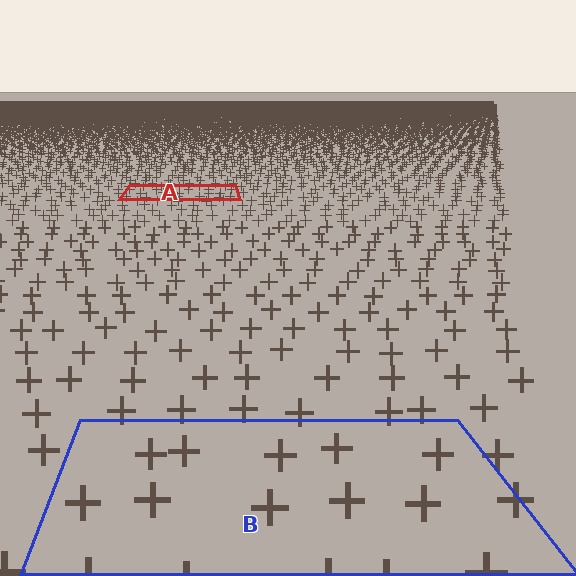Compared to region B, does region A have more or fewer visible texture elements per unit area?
Region A has more texture elements per unit area — they are packed more densely because it is farther away.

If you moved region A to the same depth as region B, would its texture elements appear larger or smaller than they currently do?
They would appear larger. At a closer depth, the same texture elements are projected at a bigger on-screen size.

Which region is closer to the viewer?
Region B is closer. The texture elements there are larger and more spread out.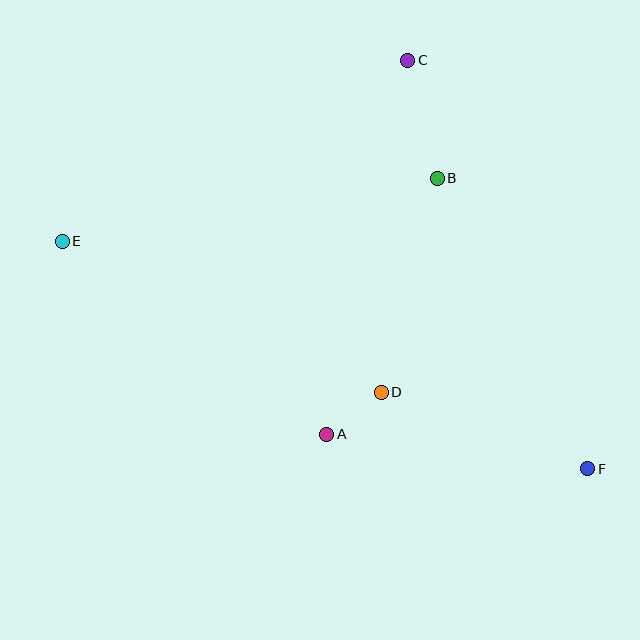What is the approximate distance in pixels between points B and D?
The distance between B and D is approximately 221 pixels.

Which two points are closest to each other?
Points A and D are closest to each other.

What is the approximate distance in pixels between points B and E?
The distance between B and E is approximately 380 pixels.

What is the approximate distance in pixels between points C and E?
The distance between C and E is approximately 390 pixels.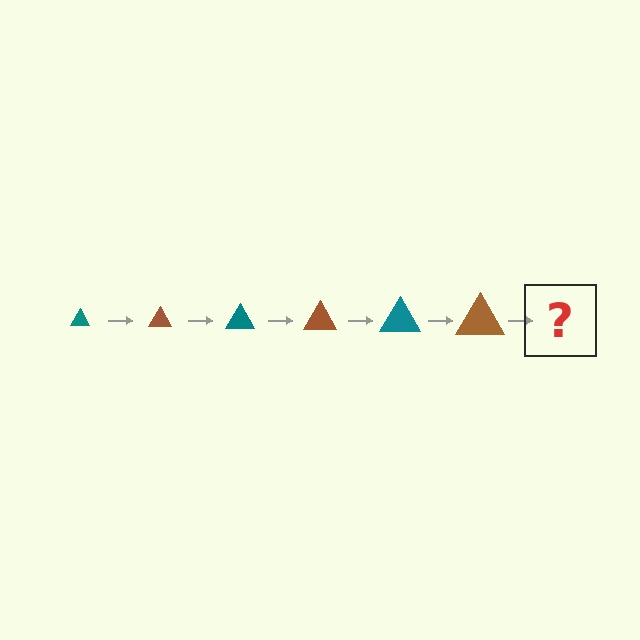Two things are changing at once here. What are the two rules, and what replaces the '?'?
The two rules are that the triangle grows larger each step and the color cycles through teal and brown. The '?' should be a teal triangle, larger than the previous one.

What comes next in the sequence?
The next element should be a teal triangle, larger than the previous one.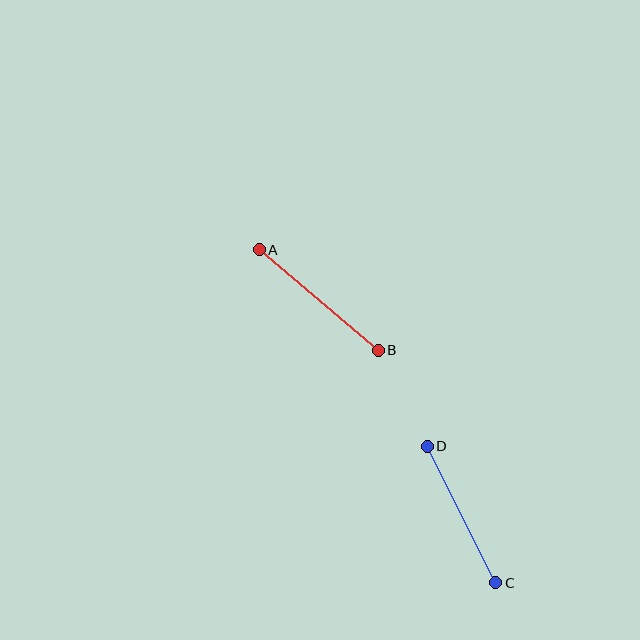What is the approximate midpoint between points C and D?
The midpoint is at approximately (462, 514) pixels.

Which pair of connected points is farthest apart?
Points A and B are farthest apart.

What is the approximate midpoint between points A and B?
The midpoint is at approximately (319, 300) pixels.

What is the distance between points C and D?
The distance is approximately 153 pixels.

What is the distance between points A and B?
The distance is approximately 156 pixels.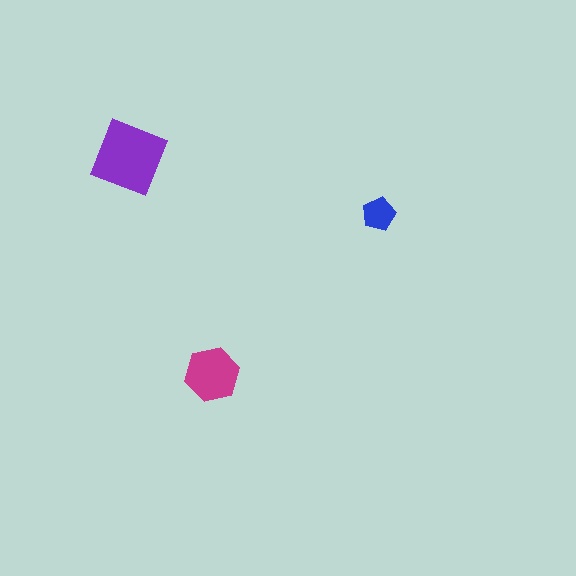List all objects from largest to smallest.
The purple square, the magenta hexagon, the blue pentagon.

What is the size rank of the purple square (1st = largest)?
1st.